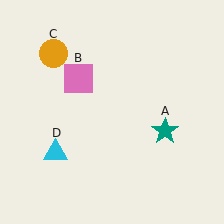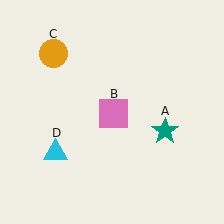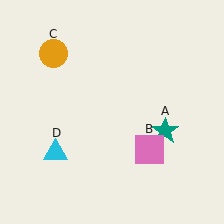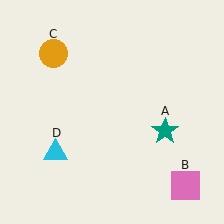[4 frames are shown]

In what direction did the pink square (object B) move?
The pink square (object B) moved down and to the right.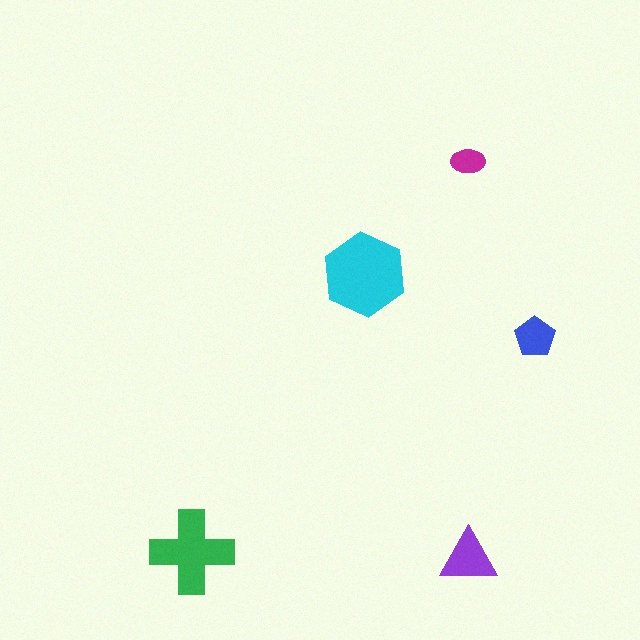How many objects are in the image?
There are 5 objects in the image.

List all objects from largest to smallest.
The cyan hexagon, the green cross, the purple triangle, the blue pentagon, the magenta ellipse.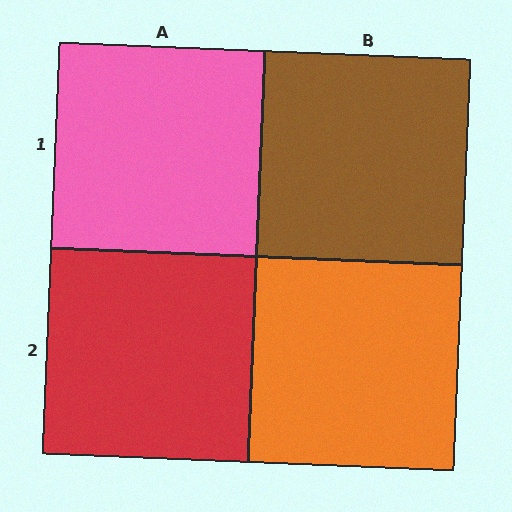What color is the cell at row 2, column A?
Red.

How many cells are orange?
1 cell is orange.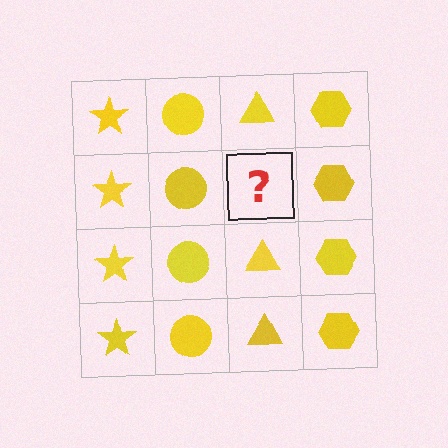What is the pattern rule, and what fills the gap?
The rule is that each column has a consistent shape. The gap should be filled with a yellow triangle.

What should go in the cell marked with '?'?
The missing cell should contain a yellow triangle.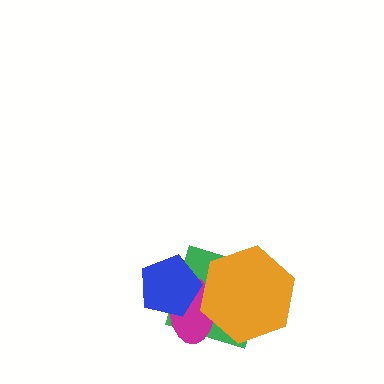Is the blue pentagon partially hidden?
No, no other shape covers it.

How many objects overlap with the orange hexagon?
2 objects overlap with the orange hexagon.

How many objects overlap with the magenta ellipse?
3 objects overlap with the magenta ellipse.